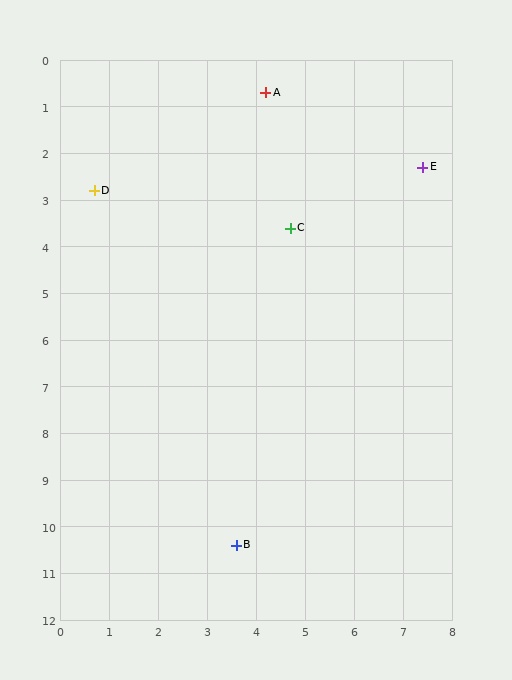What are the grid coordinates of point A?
Point A is at approximately (4.2, 0.7).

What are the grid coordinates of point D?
Point D is at approximately (0.7, 2.8).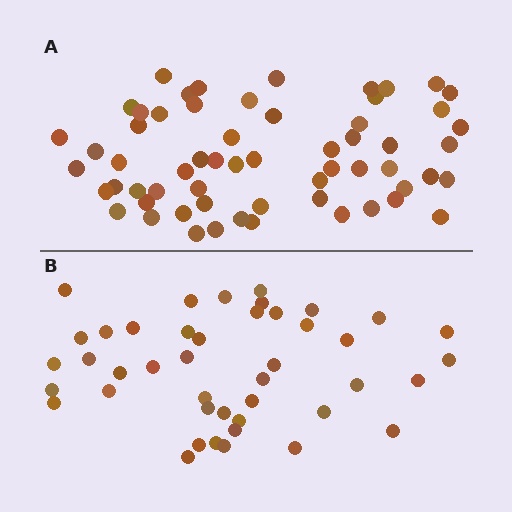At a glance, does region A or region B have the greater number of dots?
Region A (the top region) has more dots.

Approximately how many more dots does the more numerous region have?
Region A has approximately 15 more dots than region B.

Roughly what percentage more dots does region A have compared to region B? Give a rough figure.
About 40% more.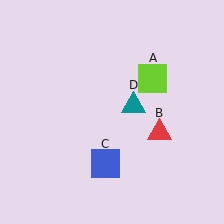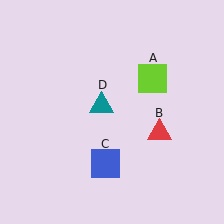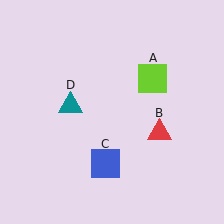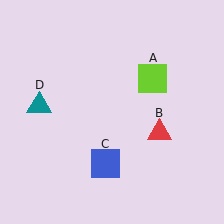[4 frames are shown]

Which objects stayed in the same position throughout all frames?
Lime square (object A) and red triangle (object B) and blue square (object C) remained stationary.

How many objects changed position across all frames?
1 object changed position: teal triangle (object D).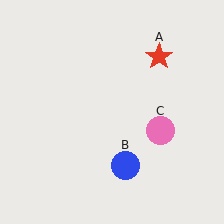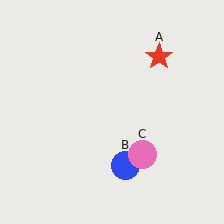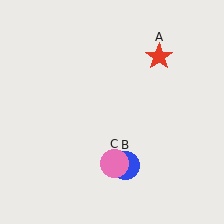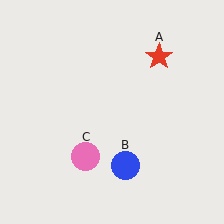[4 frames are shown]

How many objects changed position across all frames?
1 object changed position: pink circle (object C).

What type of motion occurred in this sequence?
The pink circle (object C) rotated clockwise around the center of the scene.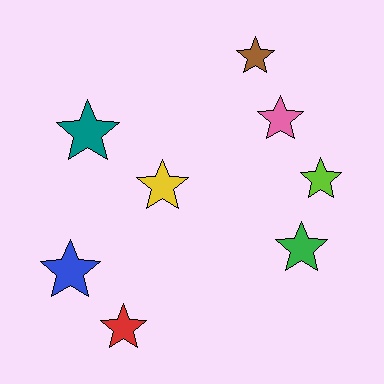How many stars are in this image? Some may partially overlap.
There are 8 stars.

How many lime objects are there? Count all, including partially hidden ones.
There is 1 lime object.